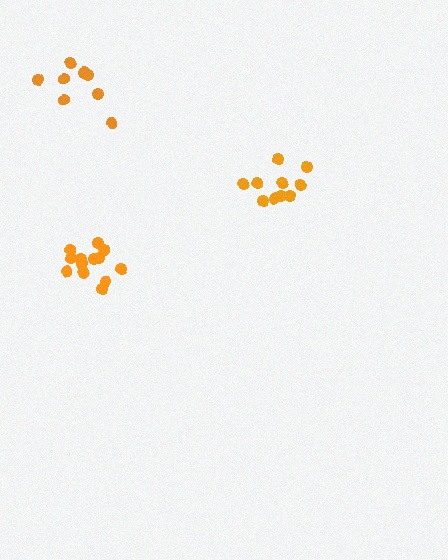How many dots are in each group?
Group 1: 13 dots, Group 2: 8 dots, Group 3: 10 dots (31 total).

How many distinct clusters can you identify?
There are 3 distinct clusters.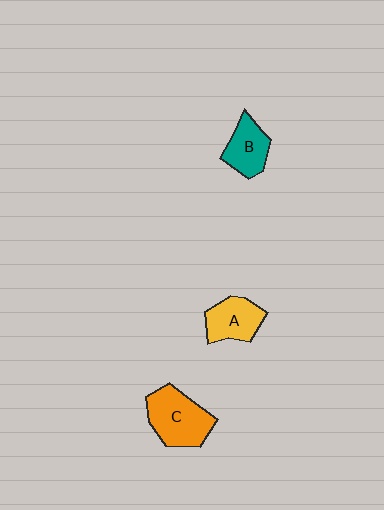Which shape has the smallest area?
Shape B (teal).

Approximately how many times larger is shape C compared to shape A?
Approximately 1.4 times.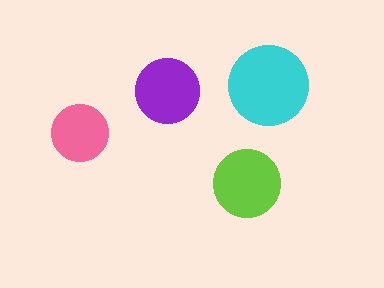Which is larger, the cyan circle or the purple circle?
The cyan one.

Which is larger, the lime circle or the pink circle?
The lime one.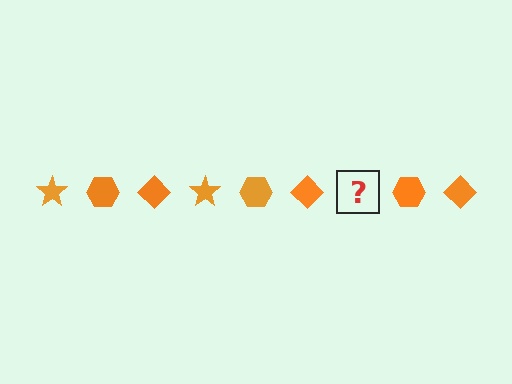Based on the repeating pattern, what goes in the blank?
The blank should be an orange star.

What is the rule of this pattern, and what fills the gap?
The rule is that the pattern cycles through star, hexagon, diamond shapes in orange. The gap should be filled with an orange star.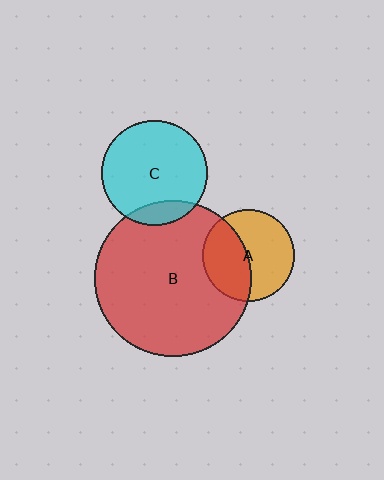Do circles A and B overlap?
Yes.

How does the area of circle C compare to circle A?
Approximately 1.3 times.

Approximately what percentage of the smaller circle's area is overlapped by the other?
Approximately 45%.